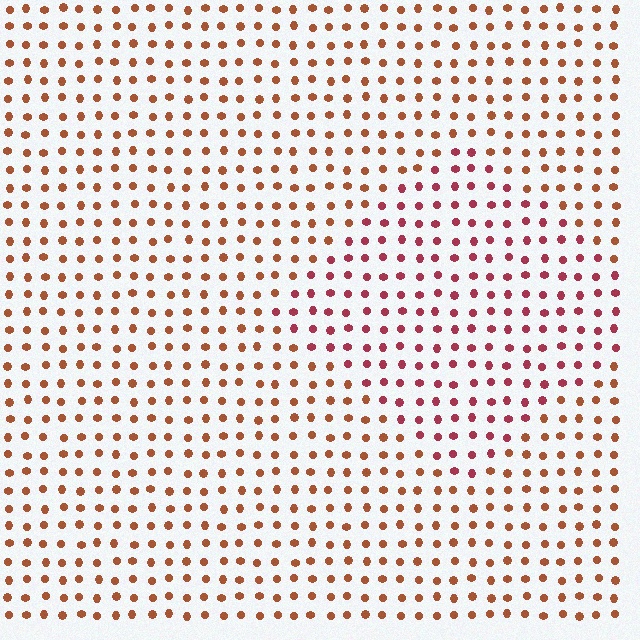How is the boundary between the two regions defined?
The boundary is defined purely by a slight shift in hue (about 32 degrees). Spacing, size, and orientation are identical on both sides.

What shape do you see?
I see a diamond.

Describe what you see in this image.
The image is filled with small brown elements in a uniform arrangement. A diamond-shaped region is visible where the elements are tinted to a slightly different hue, forming a subtle color boundary.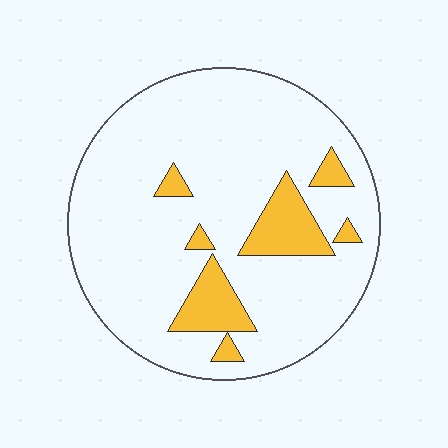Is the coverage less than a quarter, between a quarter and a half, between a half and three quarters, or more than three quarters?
Less than a quarter.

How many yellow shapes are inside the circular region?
7.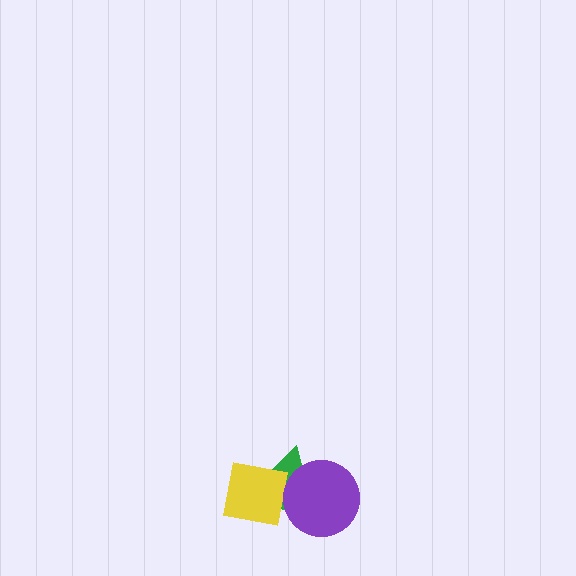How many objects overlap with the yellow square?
2 objects overlap with the yellow square.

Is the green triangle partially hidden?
Yes, it is partially covered by another shape.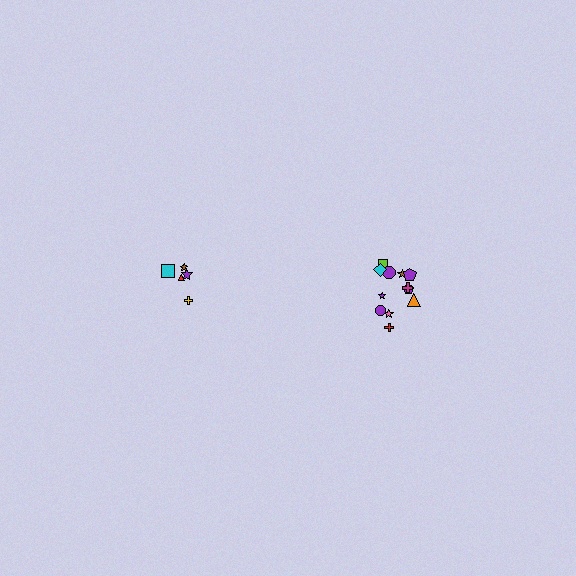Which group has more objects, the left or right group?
The right group.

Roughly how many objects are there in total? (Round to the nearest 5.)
Roughly 15 objects in total.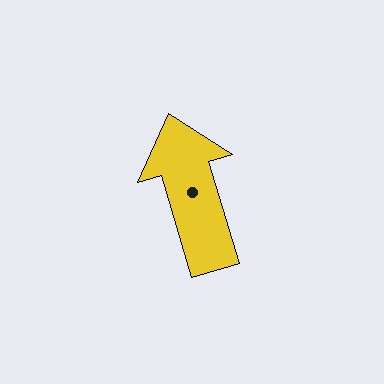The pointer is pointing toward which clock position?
Roughly 11 o'clock.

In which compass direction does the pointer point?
North.